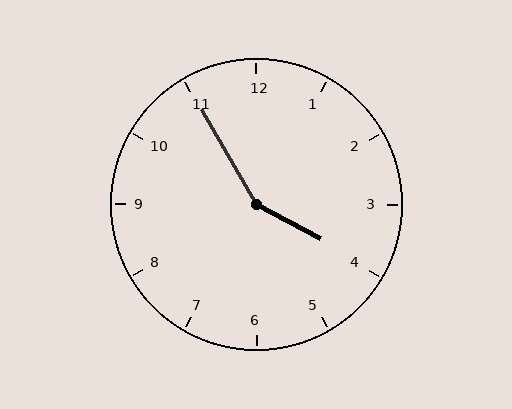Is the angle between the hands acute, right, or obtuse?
It is obtuse.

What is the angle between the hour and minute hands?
Approximately 148 degrees.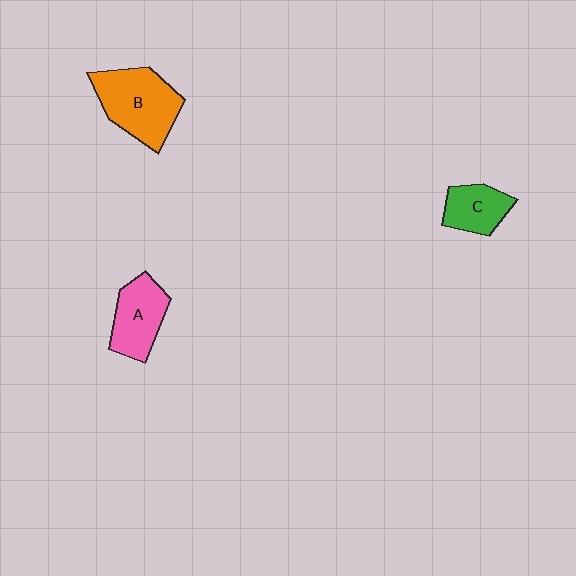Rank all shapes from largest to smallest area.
From largest to smallest: B (orange), A (pink), C (green).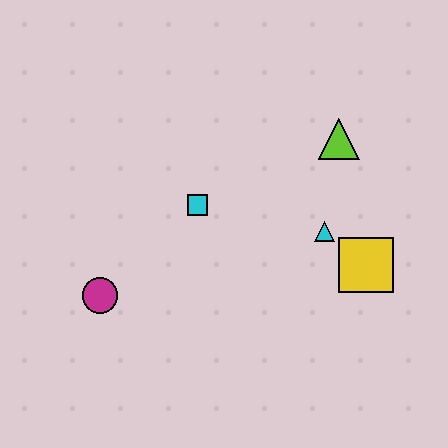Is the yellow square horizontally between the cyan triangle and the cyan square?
No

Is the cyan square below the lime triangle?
Yes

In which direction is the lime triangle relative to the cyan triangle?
The lime triangle is above the cyan triangle.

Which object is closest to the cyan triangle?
The yellow square is closest to the cyan triangle.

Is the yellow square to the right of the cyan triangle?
Yes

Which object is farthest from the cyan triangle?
The magenta circle is farthest from the cyan triangle.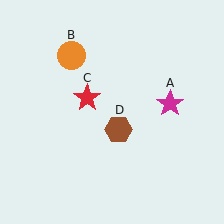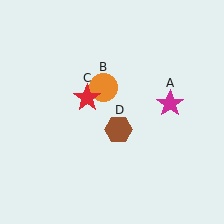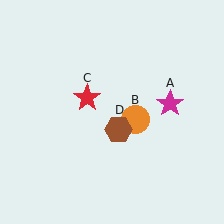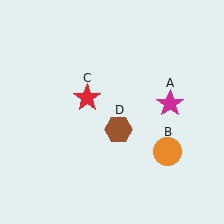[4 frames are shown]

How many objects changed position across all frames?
1 object changed position: orange circle (object B).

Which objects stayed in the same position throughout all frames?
Magenta star (object A) and red star (object C) and brown hexagon (object D) remained stationary.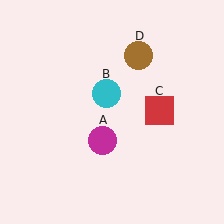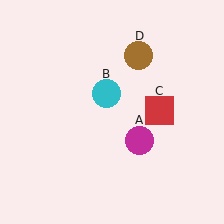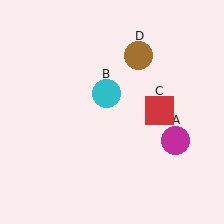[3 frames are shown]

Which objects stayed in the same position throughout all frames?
Cyan circle (object B) and red square (object C) and brown circle (object D) remained stationary.